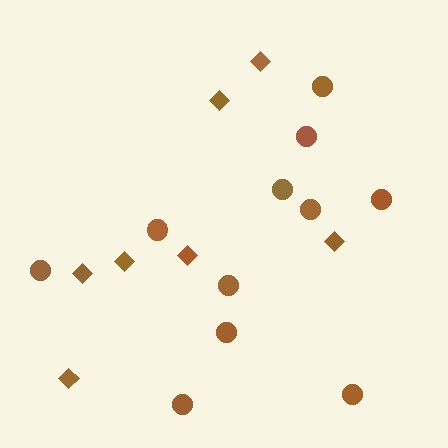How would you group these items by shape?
There are 2 groups: one group of circles (11) and one group of diamonds (7).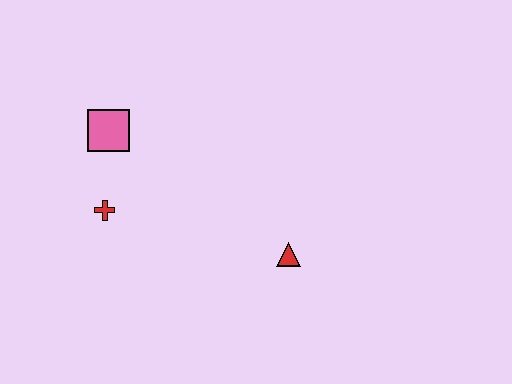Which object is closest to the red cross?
The pink square is closest to the red cross.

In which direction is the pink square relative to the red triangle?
The pink square is to the left of the red triangle.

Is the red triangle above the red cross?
No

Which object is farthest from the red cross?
The red triangle is farthest from the red cross.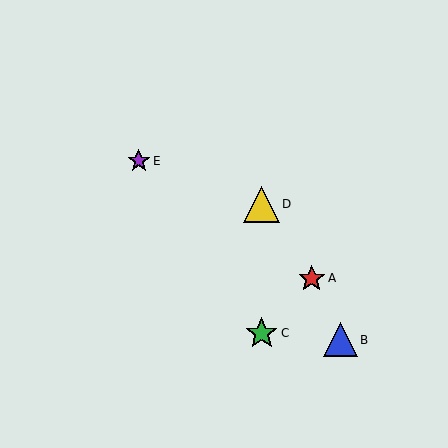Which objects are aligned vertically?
Objects C, D are aligned vertically.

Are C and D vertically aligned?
Yes, both are at x≈262.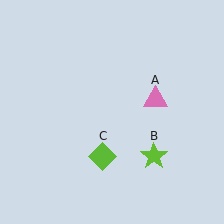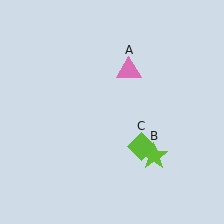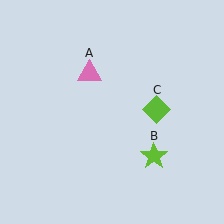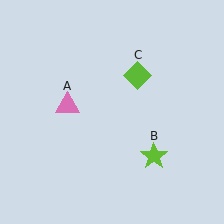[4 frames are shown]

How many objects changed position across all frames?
2 objects changed position: pink triangle (object A), lime diamond (object C).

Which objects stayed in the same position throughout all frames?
Lime star (object B) remained stationary.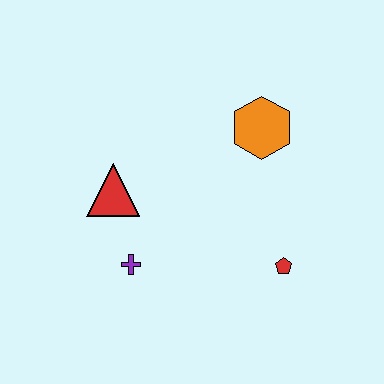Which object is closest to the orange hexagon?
The red pentagon is closest to the orange hexagon.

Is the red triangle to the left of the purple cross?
Yes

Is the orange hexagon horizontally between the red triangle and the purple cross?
No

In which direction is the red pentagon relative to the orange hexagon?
The red pentagon is below the orange hexagon.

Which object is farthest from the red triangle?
The red pentagon is farthest from the red triangle.